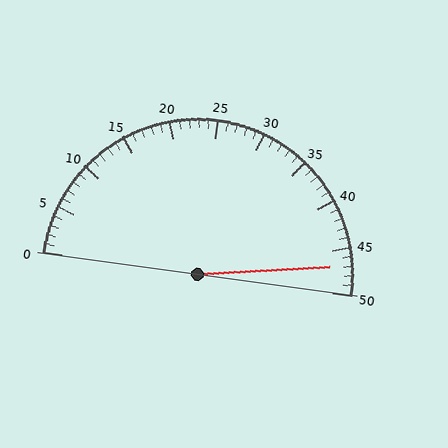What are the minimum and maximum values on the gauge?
The gauge ranges from 0 to 50.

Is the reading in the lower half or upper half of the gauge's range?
The reading is in the upper half of the range (0 to 50).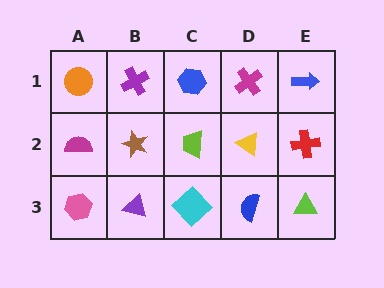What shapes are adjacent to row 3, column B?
A brown star (row 2, column B), a pink hexagon (row 3, column A), a cyan diamond (row 3, column C).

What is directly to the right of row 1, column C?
A magenta cross.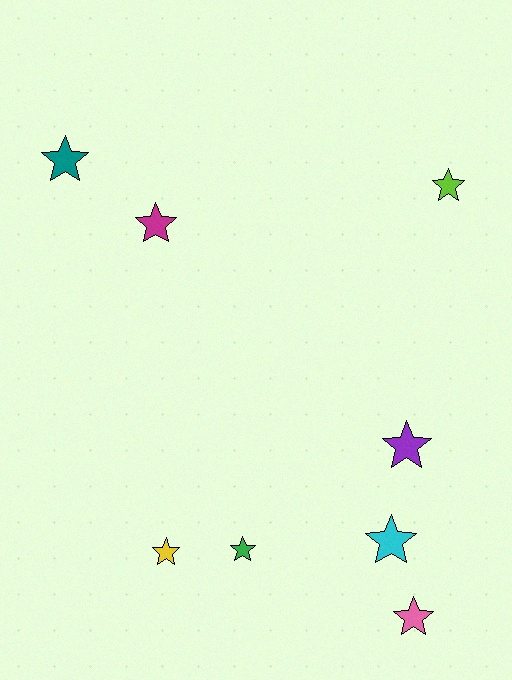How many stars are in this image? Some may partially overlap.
There are 8 stars.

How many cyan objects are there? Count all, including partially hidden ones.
There is 1 cyan object.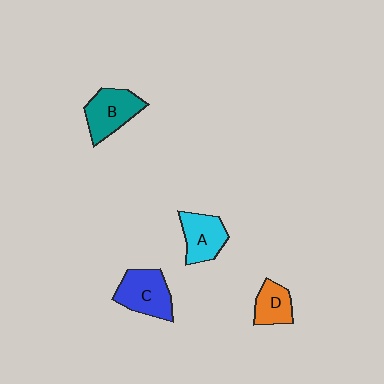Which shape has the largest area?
Shape C (blue).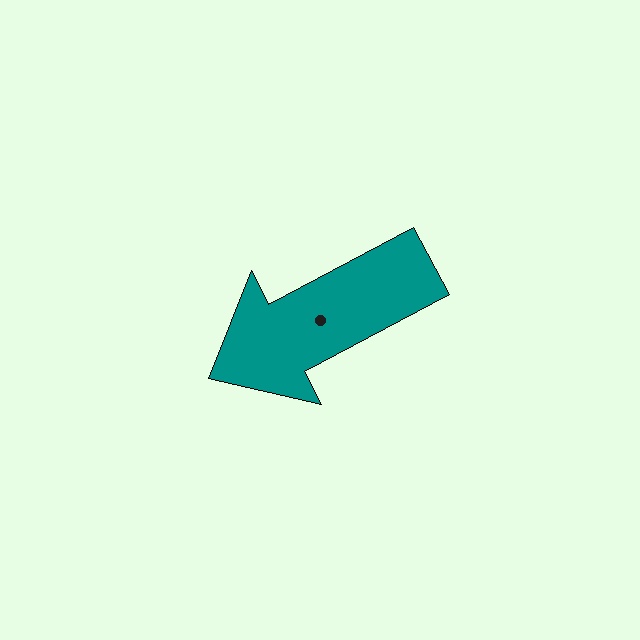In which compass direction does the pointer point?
Southwest.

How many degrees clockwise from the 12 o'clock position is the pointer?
Approximately 242 degrees.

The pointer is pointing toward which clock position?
Roughly 8 o'clock.